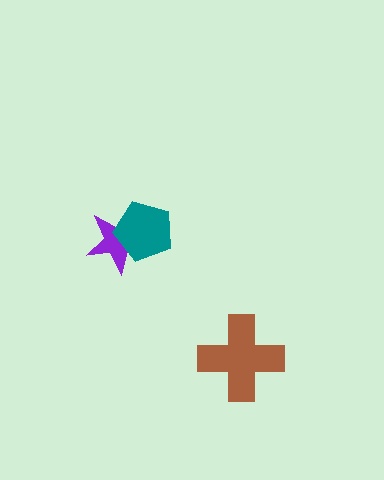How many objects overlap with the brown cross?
0 objects overlap with the brown cross.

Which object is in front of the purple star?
The teal pentagon is in front of the purple star.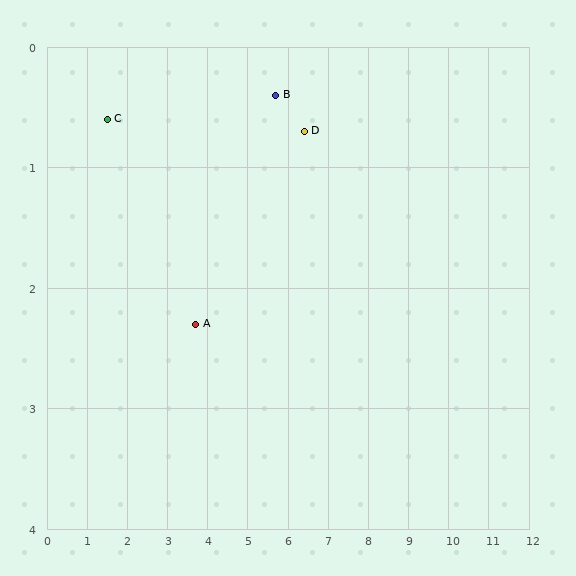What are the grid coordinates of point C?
Point C is at approximately (1.5, 0.6).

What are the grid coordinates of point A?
Point A is at approximately (3.7, 2.3).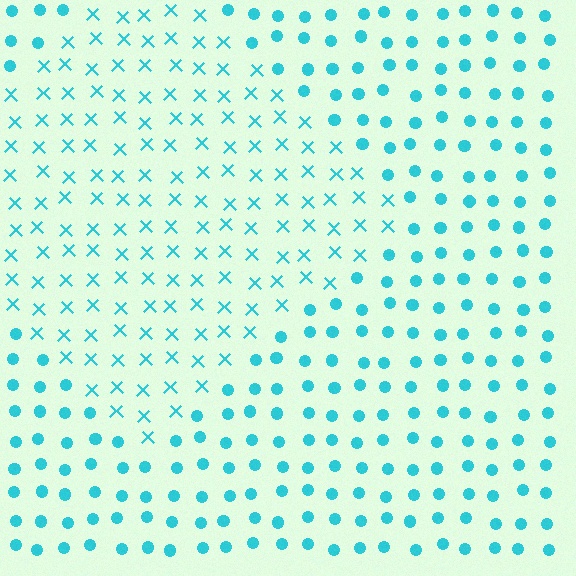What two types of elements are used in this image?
The image uses X marks inside the diamond region and circles outside it.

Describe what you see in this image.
The image is filled with small cyan elements arranged in a uniform grid. A diamond-shaped region contains X marks, while the surrounding area contains circles. The boundary is defined purely by the change in element shape.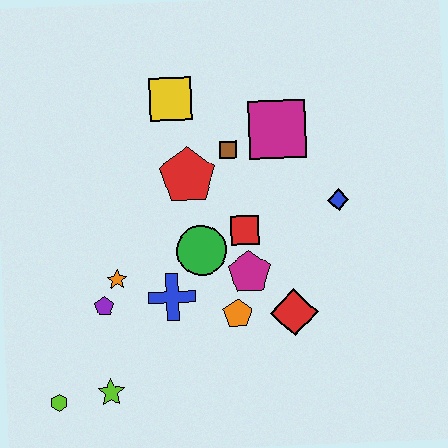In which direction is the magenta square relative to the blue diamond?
The magenta square is above the blue diamond.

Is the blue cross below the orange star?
Yes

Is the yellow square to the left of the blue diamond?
Yes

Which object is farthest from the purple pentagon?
The blue diamond is farthest from the purple pentagon.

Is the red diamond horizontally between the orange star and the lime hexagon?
No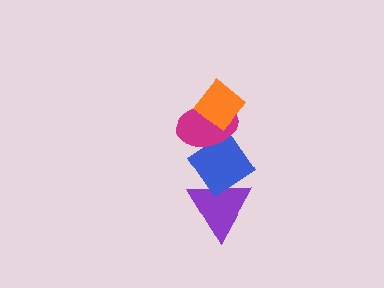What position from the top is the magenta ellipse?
The magenta ellipse is 2nd from the top.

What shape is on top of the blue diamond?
The magenta ellipse is on top of the blue diamond.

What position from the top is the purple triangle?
The purple triangle is 4th from the top.